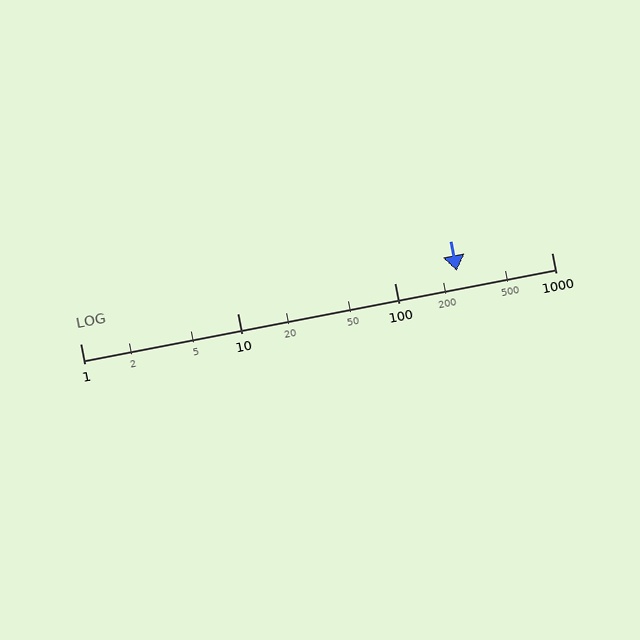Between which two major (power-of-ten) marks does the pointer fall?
The pointer is between 100 and 1000.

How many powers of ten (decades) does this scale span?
The scale spans 3 decades, from 1 to 1000.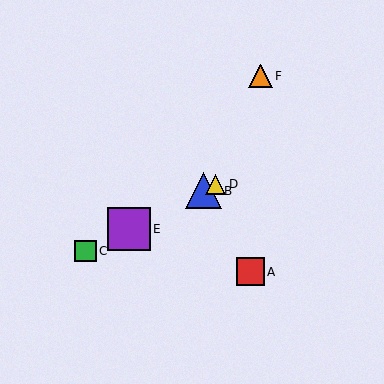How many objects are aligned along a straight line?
4 objects (B, C, D, E) are aligned along a straight line.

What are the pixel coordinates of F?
Object F is at (260, 76).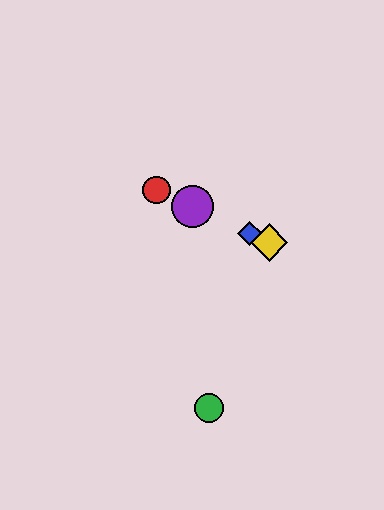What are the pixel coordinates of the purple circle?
The purple circle is at (193, 207).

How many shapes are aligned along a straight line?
4 shapes (the red circle, the blue diamond, the yellow diamond, the purple circle) are aligned along a straight line.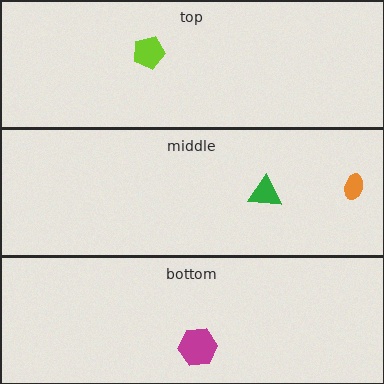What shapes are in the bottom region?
The magenta hexagon.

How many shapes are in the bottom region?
1.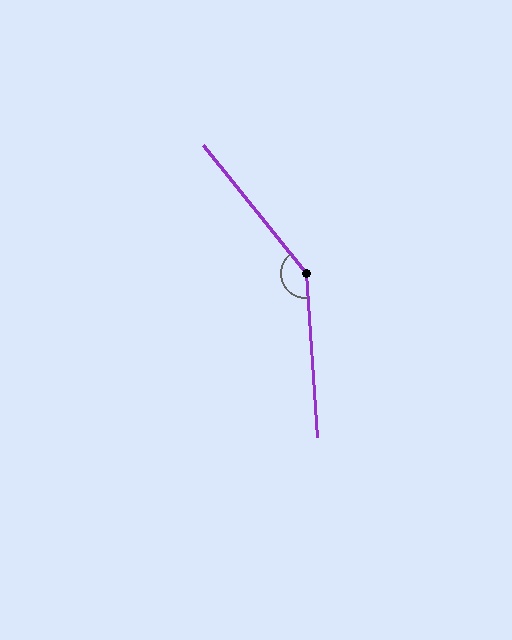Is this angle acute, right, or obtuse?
It is obtuse.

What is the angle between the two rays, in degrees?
Approximately 145 degrees.